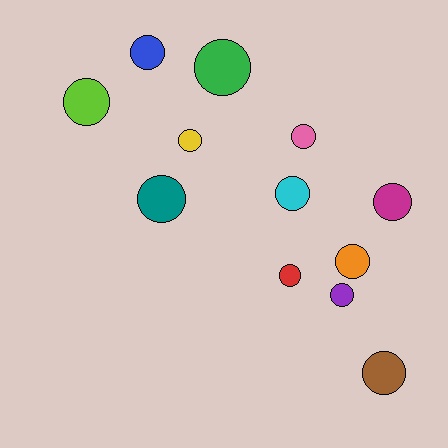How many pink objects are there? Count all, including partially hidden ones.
There is 1 pink object.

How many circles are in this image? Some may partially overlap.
There are 12 circles.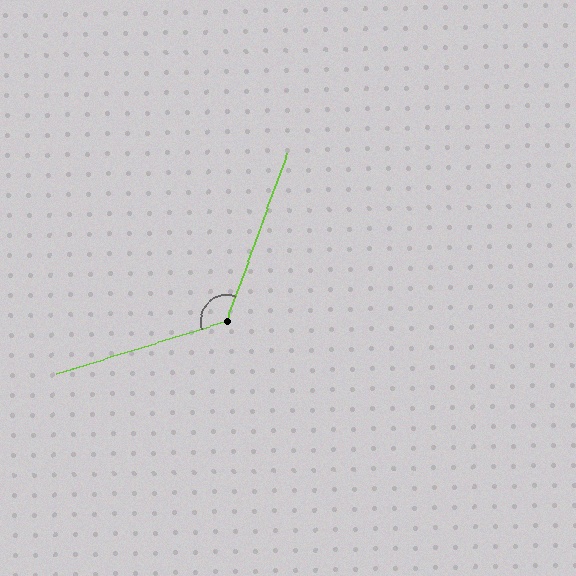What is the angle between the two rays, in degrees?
Approximately 127 degrees.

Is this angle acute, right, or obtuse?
It is obtuse.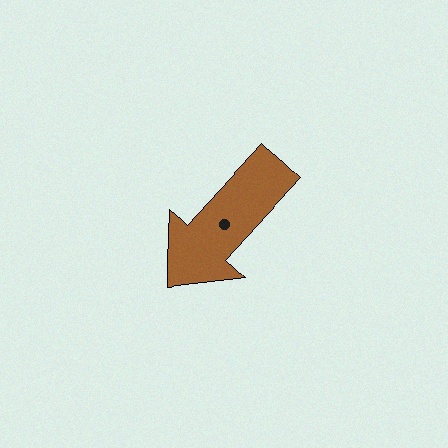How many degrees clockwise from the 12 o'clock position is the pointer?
Approximately 222 degrees.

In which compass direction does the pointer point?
Southwest.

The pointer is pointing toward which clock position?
Roughly 7 o'clock.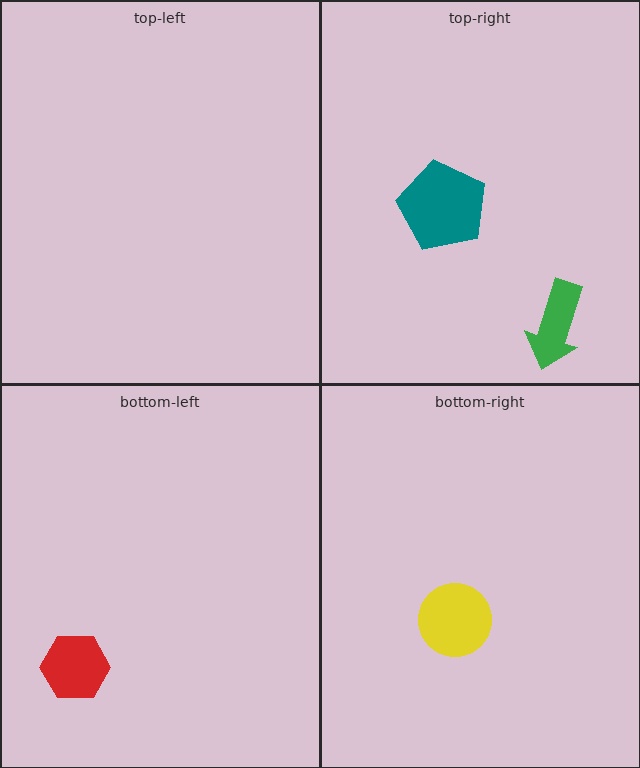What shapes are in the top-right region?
The teal pentagon, the green arrow.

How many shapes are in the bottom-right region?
1.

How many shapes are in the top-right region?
2.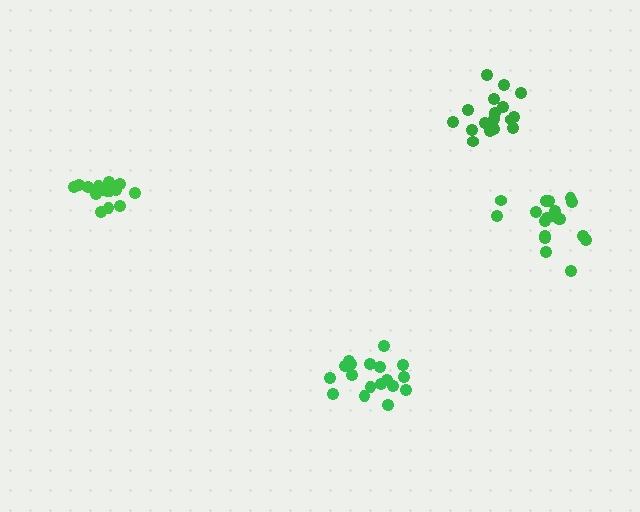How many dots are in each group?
Group 1: 18 dots, Group 2: 19 dots, Group 3: 17 dots, Group 4: 16 dots (70 total).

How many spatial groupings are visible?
There are 4 spatial groupings.